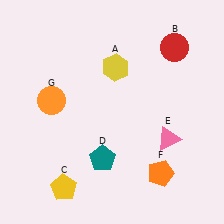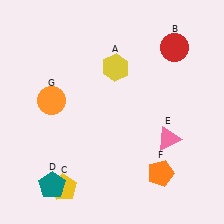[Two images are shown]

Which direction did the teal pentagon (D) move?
The teal pentagon (D) moved left.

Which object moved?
The teal pentagon (D) moved left.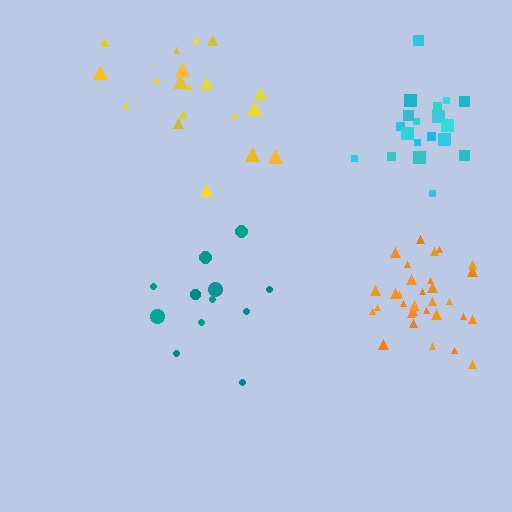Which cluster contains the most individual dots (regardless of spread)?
Orange (32).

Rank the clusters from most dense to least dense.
orange, cyan, teal, yellow.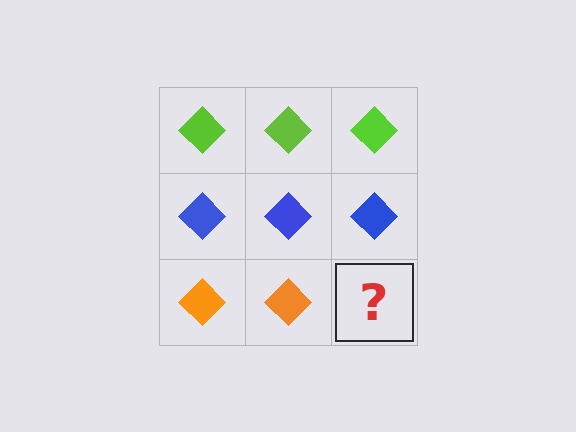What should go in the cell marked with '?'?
The missing cell should contain an orange diamond.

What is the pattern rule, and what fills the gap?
The rule is that each row has a consistent color. The gap should be filled with an orange diamond.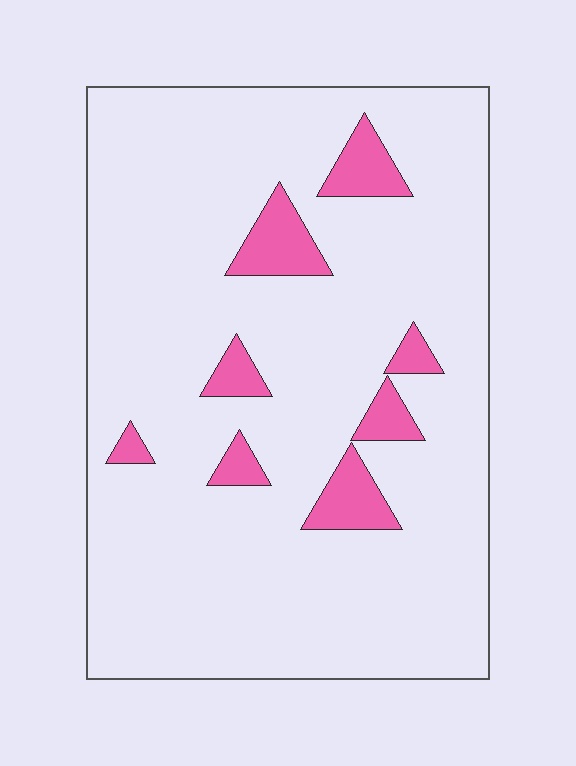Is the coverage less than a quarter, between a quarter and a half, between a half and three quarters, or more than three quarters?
Less than a quarter.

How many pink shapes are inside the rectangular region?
8.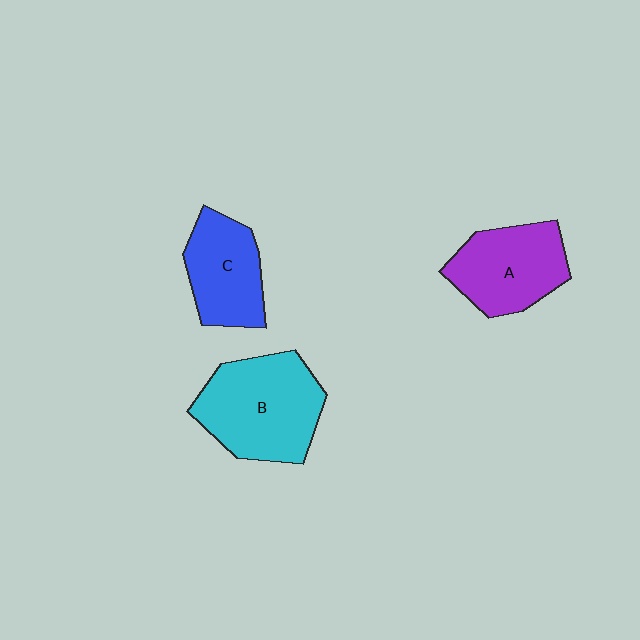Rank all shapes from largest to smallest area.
From largest to smallest: B (cyan), A (purple), C (blue).